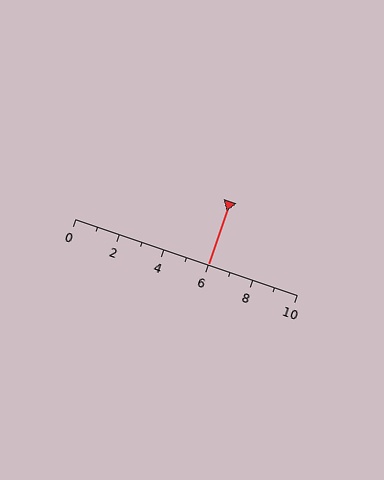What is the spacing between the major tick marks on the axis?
The major ticks are spaced 2 apart.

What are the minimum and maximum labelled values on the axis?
The axis runs from 0 to 10.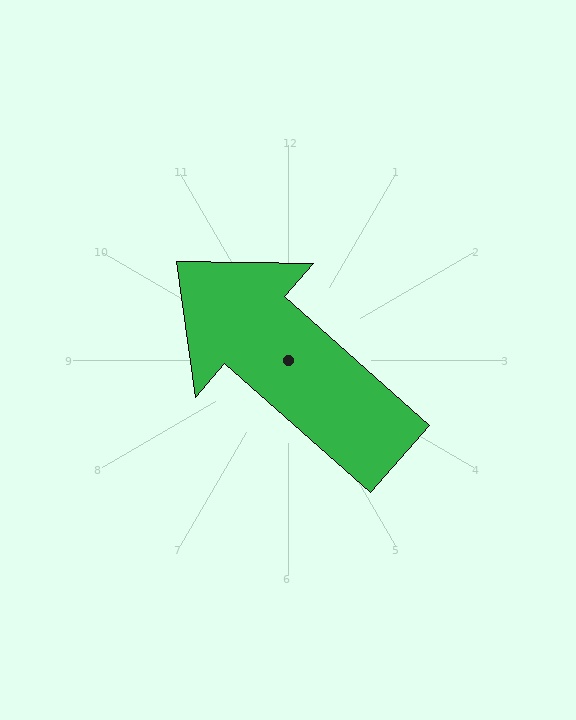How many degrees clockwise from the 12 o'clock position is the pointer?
Approximately 311 degrees.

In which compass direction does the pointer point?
Northwest.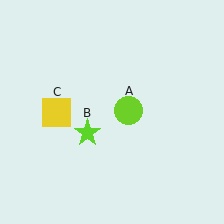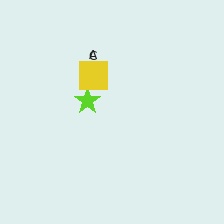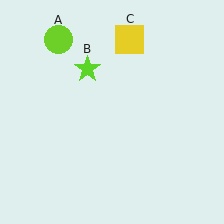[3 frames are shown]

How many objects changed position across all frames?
3 objects changed position: lime circle (object A), lime star (object B), yellow square (object C).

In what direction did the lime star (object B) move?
The lime star (object B) moved up.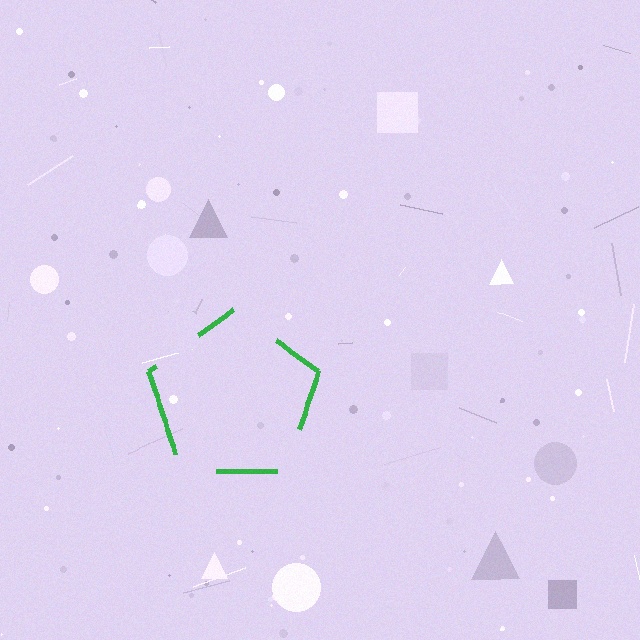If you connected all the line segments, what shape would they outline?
They would outline a pentagon.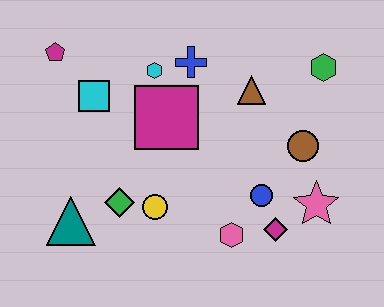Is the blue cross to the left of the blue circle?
Yes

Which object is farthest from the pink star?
The magenta pentagon is farthest from the pink star.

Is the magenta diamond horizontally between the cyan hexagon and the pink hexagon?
No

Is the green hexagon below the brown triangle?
No